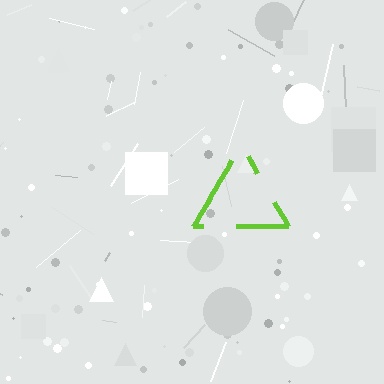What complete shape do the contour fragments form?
The contour fragments form a triangle.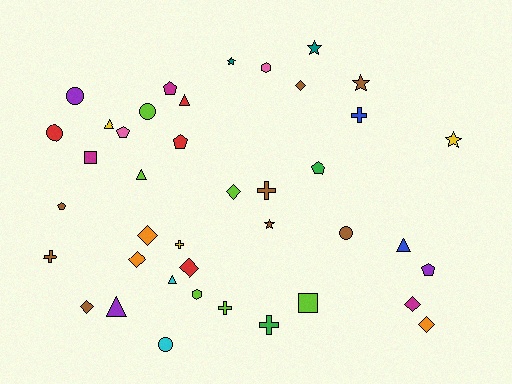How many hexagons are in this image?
There are 2 hexagons.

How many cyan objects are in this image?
There are 2 cyan objects.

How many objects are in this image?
There are 40 objects.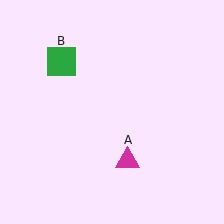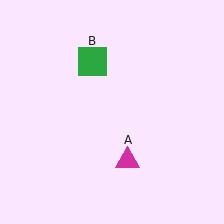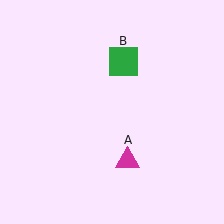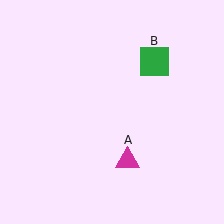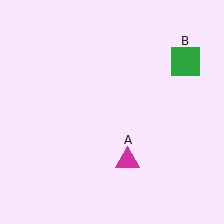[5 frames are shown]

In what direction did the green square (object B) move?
The green square (object B) moved right.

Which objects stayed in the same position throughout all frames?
Magenta triangle (object A) remained stationary.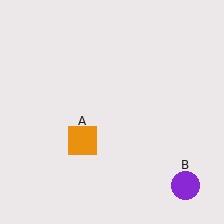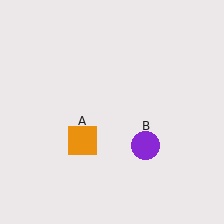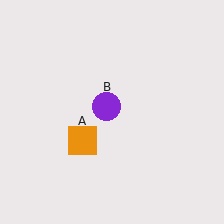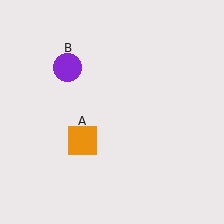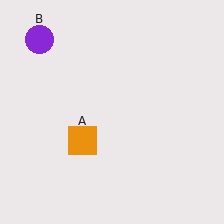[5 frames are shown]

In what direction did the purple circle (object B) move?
The purple circle (object B) moved up and to the left.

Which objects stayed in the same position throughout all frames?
Orange square (object A) remained stationary.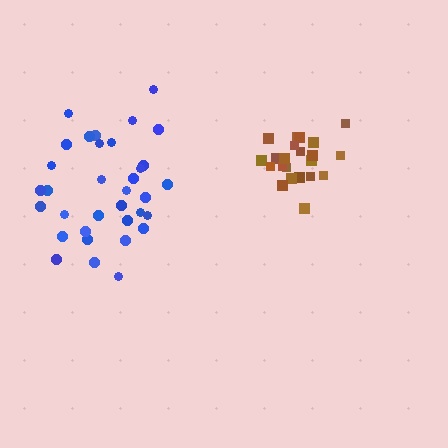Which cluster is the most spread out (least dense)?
Blue.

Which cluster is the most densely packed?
Brown.